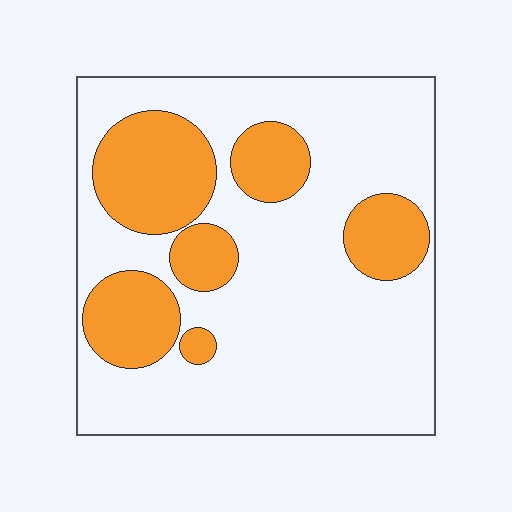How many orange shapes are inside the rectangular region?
6.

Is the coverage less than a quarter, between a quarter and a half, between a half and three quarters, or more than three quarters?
Between a quarter and a half.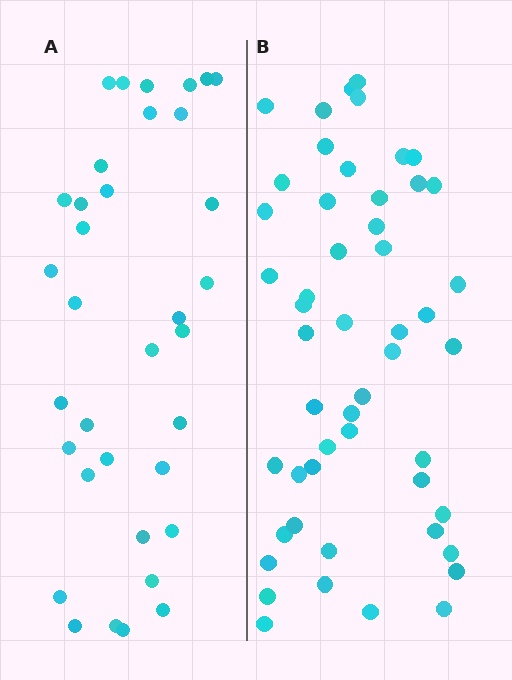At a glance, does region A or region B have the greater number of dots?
Region B (the right region) has more dots.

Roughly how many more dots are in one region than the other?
Region B has approximately 15 more dots than region A.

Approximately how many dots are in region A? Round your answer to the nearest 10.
About 40 dots. (The exact count is 35, which rounds to 40.)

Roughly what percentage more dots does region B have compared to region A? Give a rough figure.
About 45% more.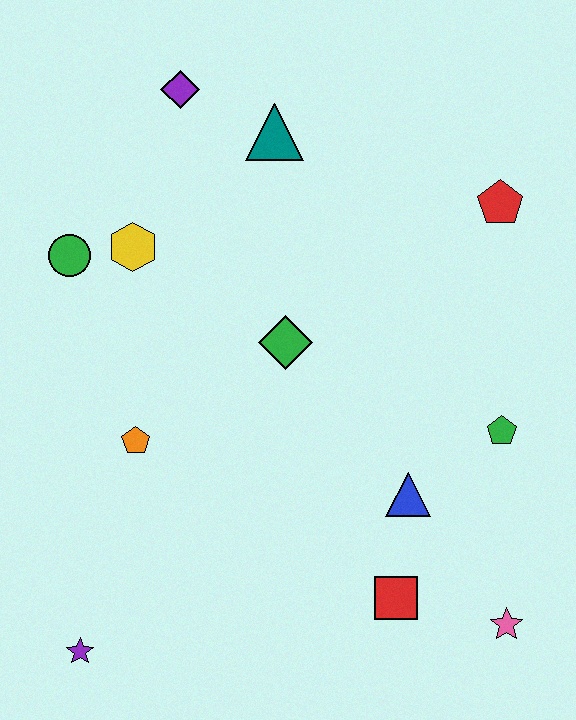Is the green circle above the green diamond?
Yes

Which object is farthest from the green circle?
The pink star is farthest from the green circle.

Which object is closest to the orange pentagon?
The green diamond is closest to the orange pentagon.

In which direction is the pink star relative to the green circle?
The pink star is to the right of the green circle.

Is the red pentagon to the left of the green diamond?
No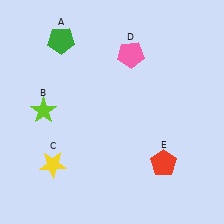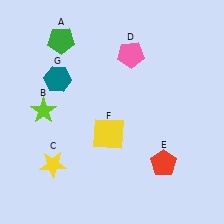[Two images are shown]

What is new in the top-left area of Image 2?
A teal hexagon (G) was added in the top-left area of Image 2.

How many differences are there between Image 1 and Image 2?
There are 2 differences between the two images.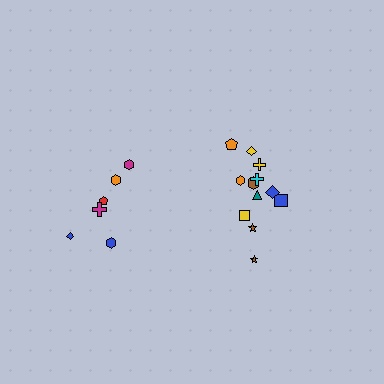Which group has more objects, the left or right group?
The right group.